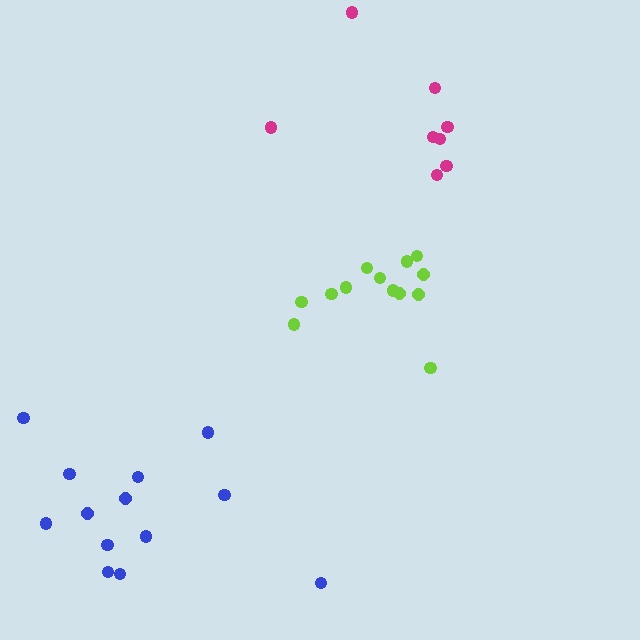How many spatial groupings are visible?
There are 3 spatial groupings.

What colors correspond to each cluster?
The clusters are colored: lime, magenta, blue.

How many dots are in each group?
Group 1: 13 dots, Group 2: 8 dots, Group 3: 13 dots (34 total).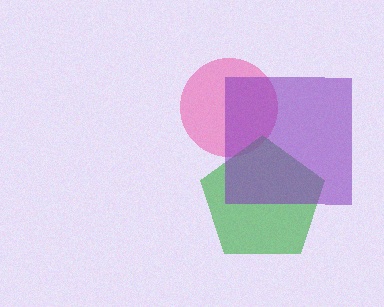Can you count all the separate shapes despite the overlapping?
Yes, there are 3 separate shapes.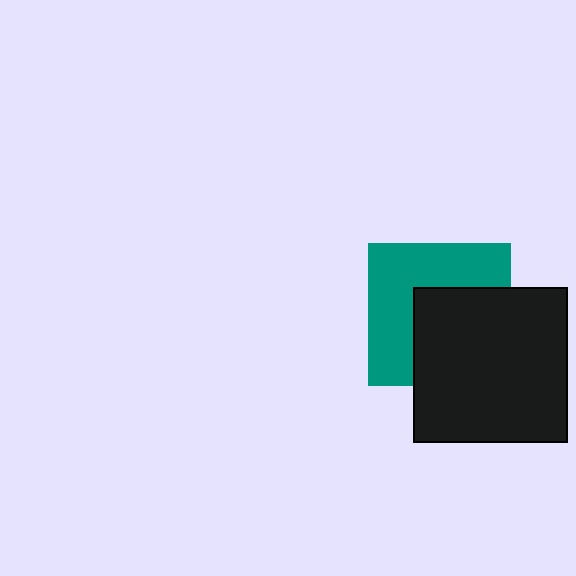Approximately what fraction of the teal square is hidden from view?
Roughly 47% of the teal square is hidden behind the black square.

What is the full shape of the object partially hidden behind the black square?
The partially hidden object is a teal square.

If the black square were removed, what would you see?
You would see the complete teal square.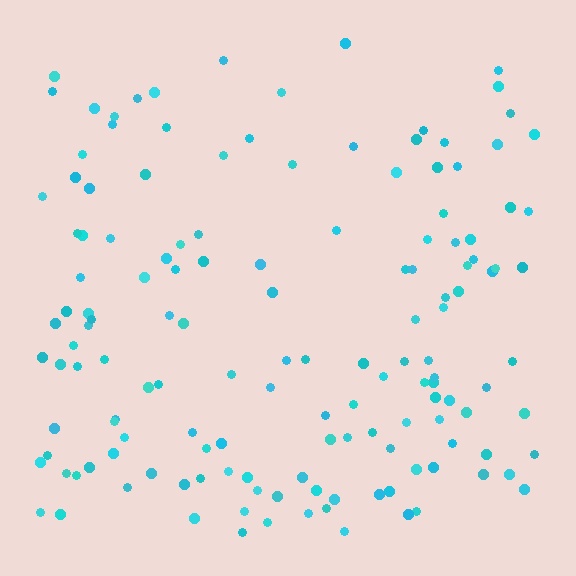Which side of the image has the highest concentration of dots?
The bottom.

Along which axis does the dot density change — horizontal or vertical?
Vertical.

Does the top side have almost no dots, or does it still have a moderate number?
Still a moderate number, just noticeably fewer than the bottom.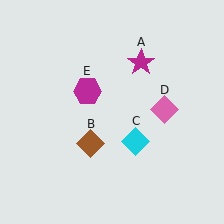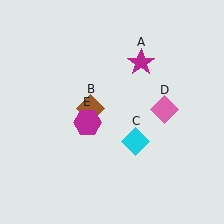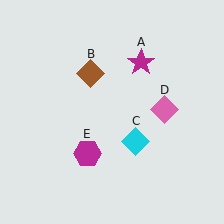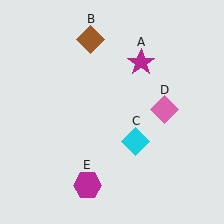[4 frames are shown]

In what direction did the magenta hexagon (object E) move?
The magenta hexagon (object E) moved down.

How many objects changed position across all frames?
2 objects changed position: brown diamond (object B), magenta hexagon (object E).